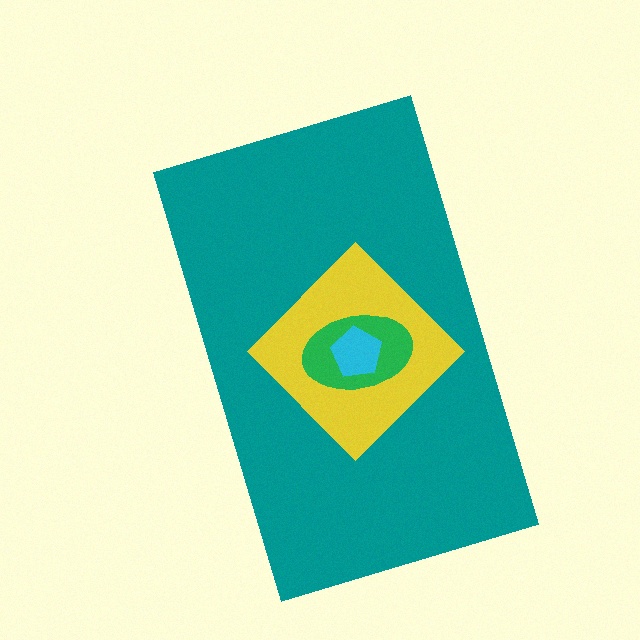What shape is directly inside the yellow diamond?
The green ellipse.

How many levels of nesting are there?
4.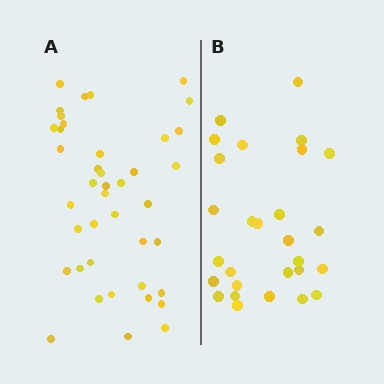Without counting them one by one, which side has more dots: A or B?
Region A (the left region) has more dots.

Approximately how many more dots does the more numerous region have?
Region A has approximately 15 more dots than region B.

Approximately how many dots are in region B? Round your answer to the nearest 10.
About 30 dots. (The exact count is 28, which rounds to 30.)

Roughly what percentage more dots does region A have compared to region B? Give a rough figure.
About 45% more.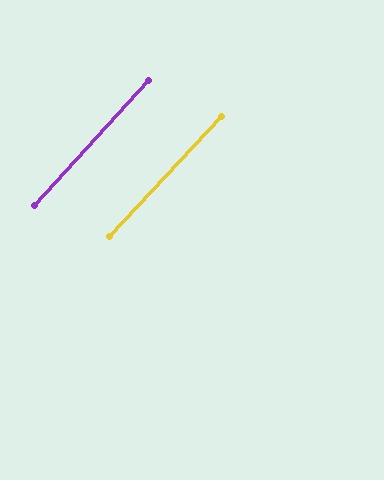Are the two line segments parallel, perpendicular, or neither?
Parallel — their directions differ by only 1.0°.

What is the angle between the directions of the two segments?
Approximately 1 degree.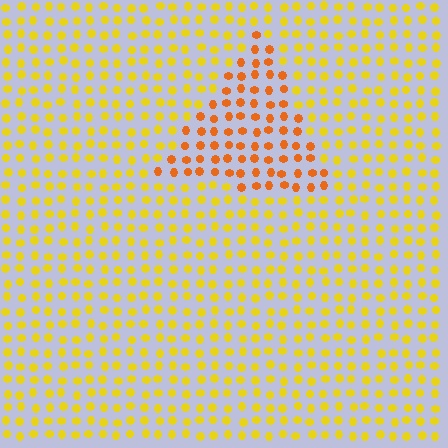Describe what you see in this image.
The image is filled with small yellow elements in a uniform arrangement. A triangle-shaped region is visible where the elements are tinted to a slightly different hue, forming a subtle color boundary.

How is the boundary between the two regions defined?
The boundary is defined purely by a slight shift in hue (about 31 degrees). Spacing, size, and orientation are identical on both sides.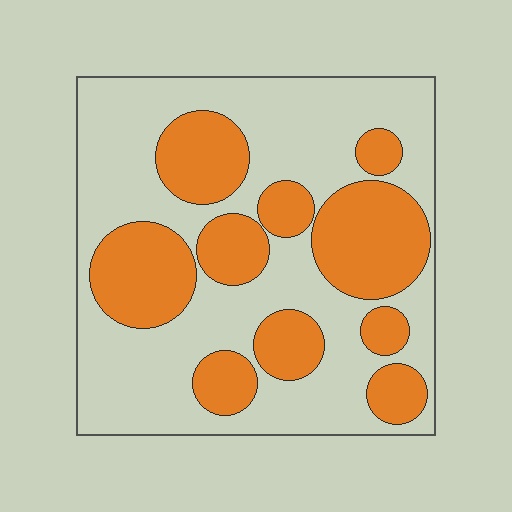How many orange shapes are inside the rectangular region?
10.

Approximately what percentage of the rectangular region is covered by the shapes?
Approximately 40%.